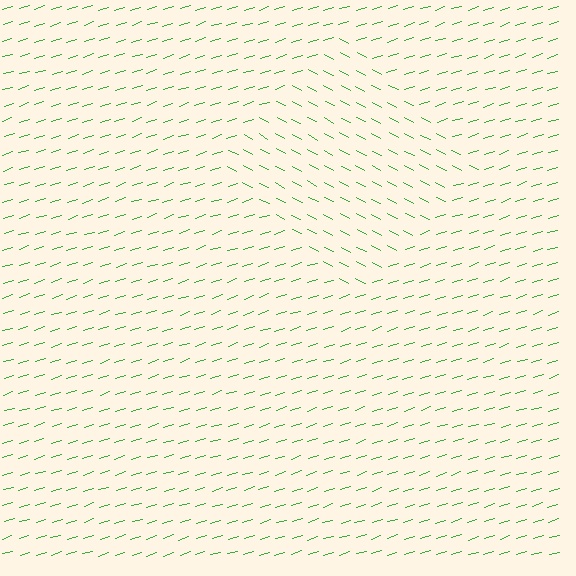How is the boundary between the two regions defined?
The boundary is defined purely by a change in line orientation (approximately 45 degrees difference). All lines are the same color and thickness.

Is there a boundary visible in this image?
Yes, there is a texture boundary formed by a change in line orientation.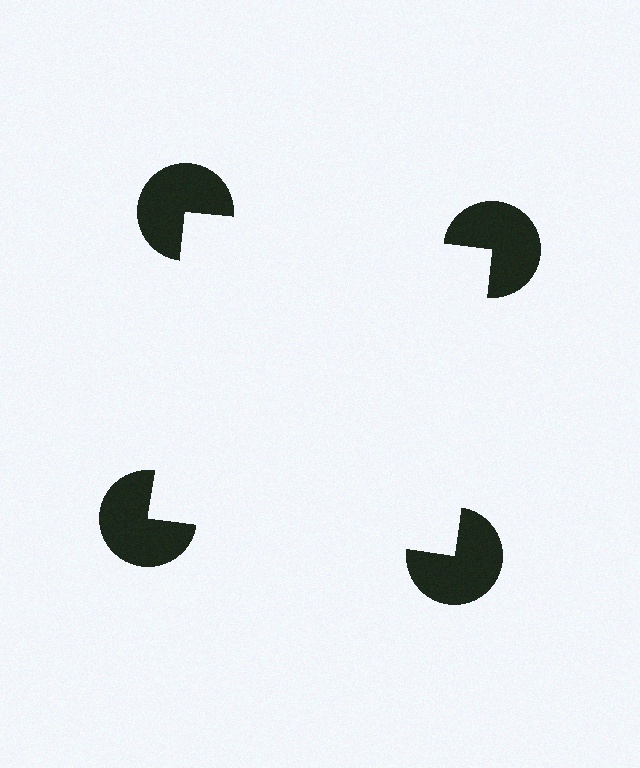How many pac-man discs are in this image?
There are 4 — one at each vertex of the illusory square.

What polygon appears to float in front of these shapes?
An illusory square — its edges are inferred from the aligned wedge cuts in the pac-man discs, not physically drawn.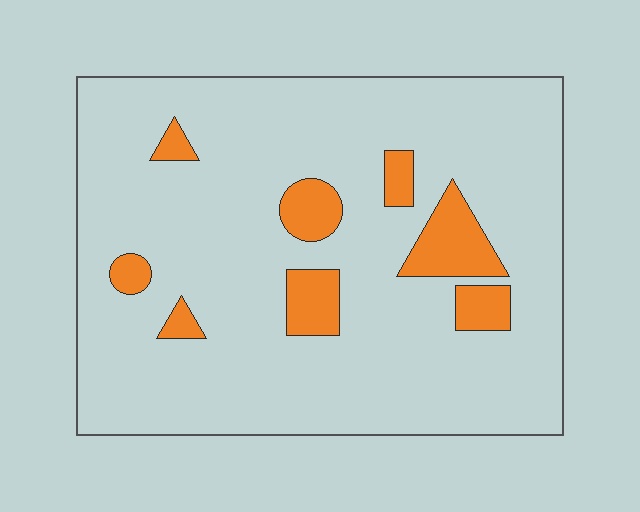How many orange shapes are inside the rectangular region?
8.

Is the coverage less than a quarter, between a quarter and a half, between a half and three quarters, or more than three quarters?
Less than a quarter.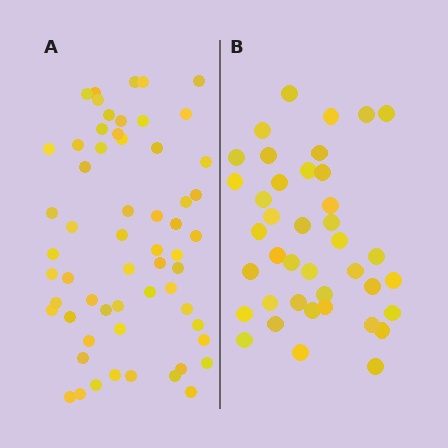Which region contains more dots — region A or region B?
Region A (the left region) has more dots.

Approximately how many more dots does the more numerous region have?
Region A has approximately 20 more dots than region B.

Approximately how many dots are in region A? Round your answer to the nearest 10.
About 60 dots. (The exact count is 59, which rounds to 60.)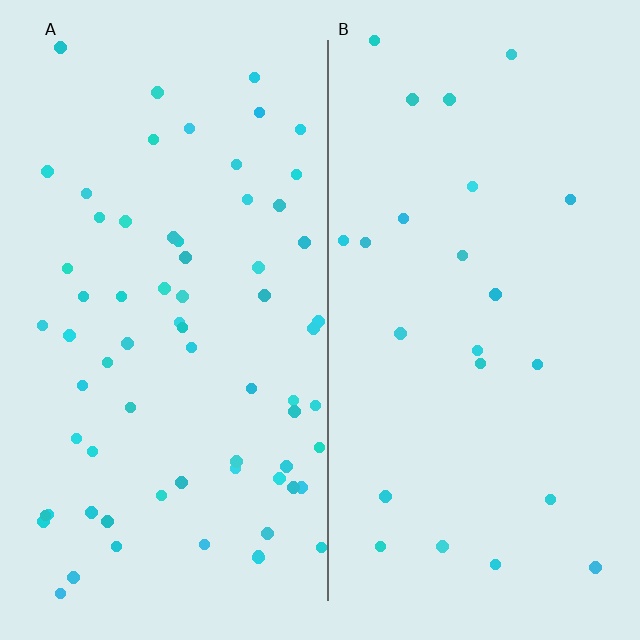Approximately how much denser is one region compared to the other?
Approximately 2.9× — region A over region B.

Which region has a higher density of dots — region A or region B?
A (the left).